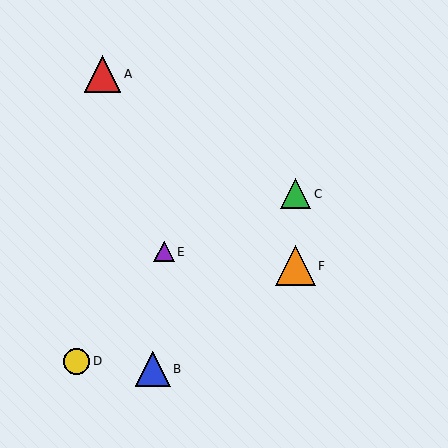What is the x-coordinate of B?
Object B is at x≈153.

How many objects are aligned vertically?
2 objects (C, F) are aligned vertically.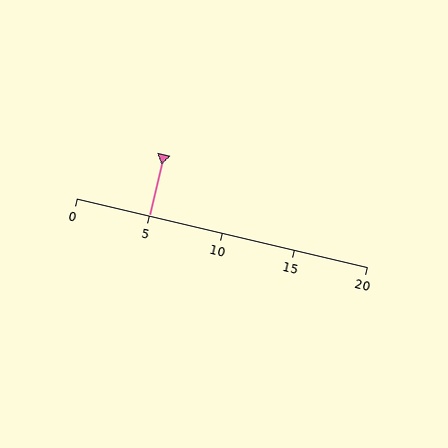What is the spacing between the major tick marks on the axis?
The major ticks are spaced 5 apart.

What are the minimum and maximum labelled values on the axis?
The axis runs from 0 to 20.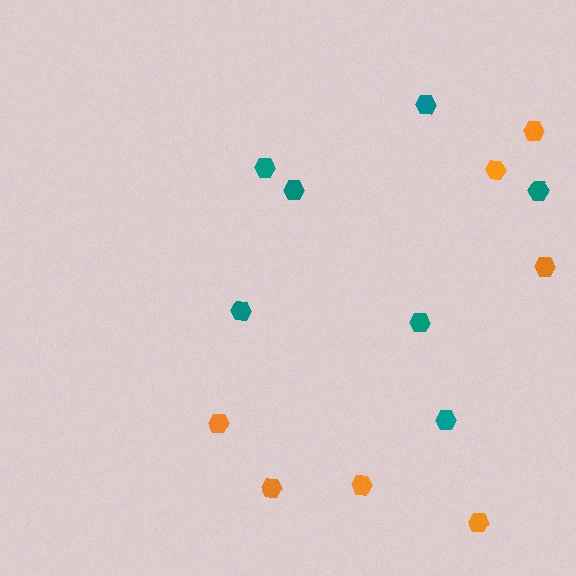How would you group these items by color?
There are 2 groups: one group of orange hexagons (7) and one group of teal hexagons (7).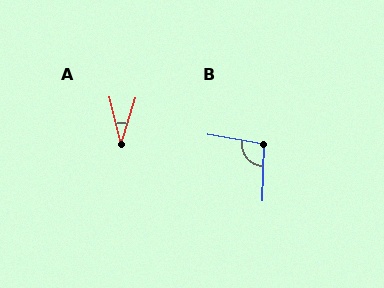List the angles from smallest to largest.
A (31°), B (99°).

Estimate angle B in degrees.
Approximately 99 degrees.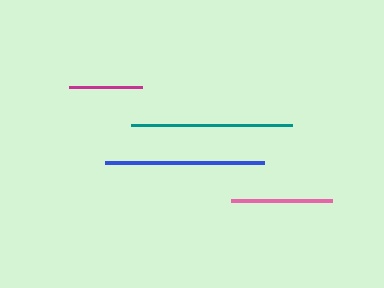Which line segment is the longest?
The teal line is the longest at approximately 161 pixels.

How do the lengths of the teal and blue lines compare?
The teal and blue lines are approximately the same length.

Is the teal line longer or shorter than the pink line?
The teal line is longer than the pink line.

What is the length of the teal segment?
The teal segment is approximately 161 pixels long.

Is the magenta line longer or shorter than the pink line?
The pink line is longer than the magenta line.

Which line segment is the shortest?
The magenta line is the shortest at approximately 73 pixels.